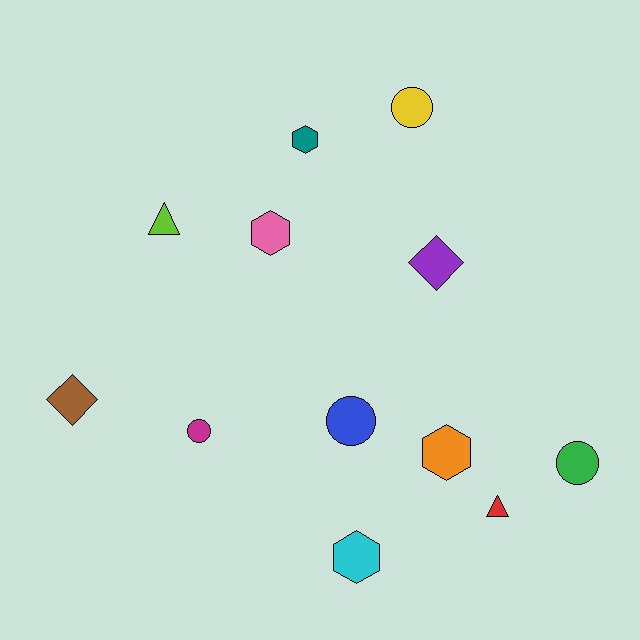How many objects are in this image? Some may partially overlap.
There are 12 objects.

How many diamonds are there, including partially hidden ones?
There are 2 diamonds.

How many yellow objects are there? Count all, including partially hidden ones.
There is 1 yellow object.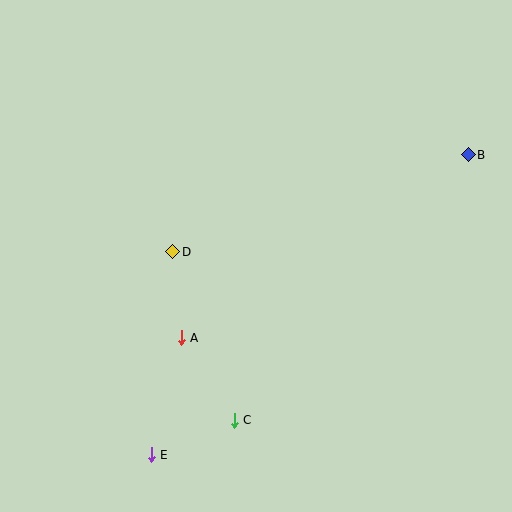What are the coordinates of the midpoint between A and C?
The midpoint between A and C is at (208, 379).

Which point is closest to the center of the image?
Point D at (173, 252) is closest to the center.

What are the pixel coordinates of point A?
Point A is at (181, 338).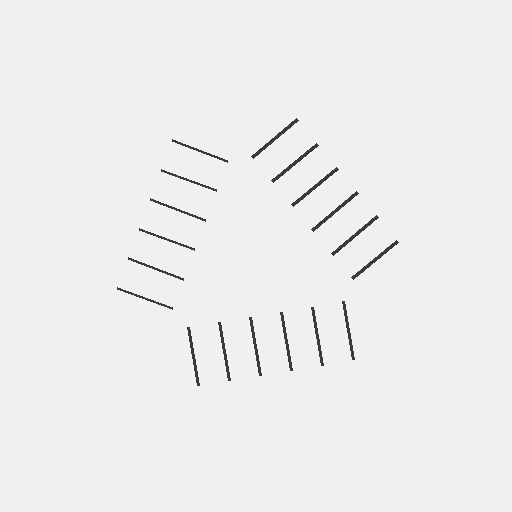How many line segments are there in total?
18 — 6 along each of the 3 edges.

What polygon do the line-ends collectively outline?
An illusory triangle — the line segments terminate on its edges but no continuous stroke is drawn.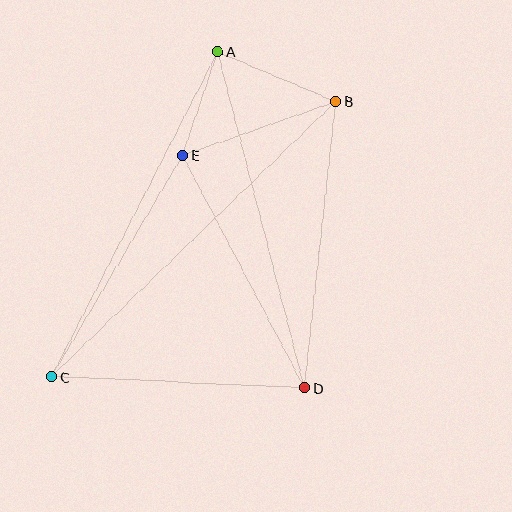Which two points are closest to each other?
Points A and E are closest to each other.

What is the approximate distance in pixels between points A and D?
The distance between A and D is approximately 348 pixels.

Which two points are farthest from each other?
Points B and C are farthest from each other.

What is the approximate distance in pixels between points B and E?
The distance between B and E is approximately 162 pixels.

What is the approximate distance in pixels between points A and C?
The distance between A and C is approximately 365 pixels.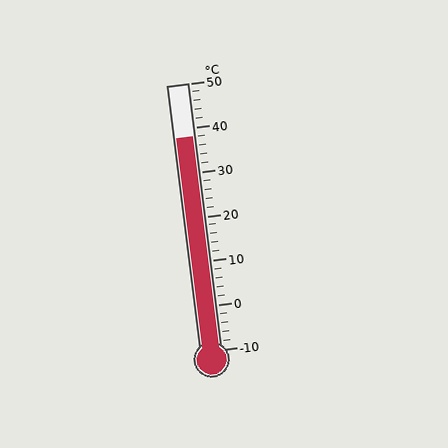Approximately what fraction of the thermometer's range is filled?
The thermometer is filled to approximately 80% of its range.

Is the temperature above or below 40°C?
The temperature is below 40°C.